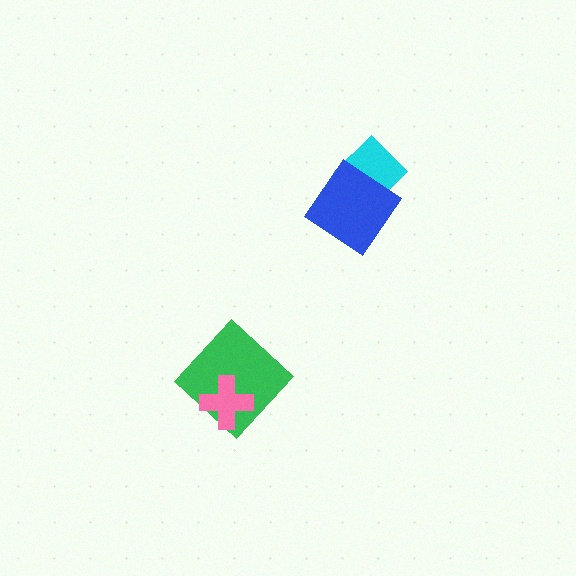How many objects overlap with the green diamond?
1 object overlaps with the green diamond.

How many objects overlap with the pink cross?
1 object overlaps with the pink cross.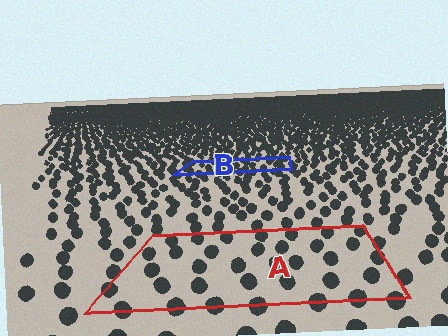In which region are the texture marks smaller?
The texture marks are smaller in region B, because it is farther away.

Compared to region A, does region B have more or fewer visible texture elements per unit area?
Region B has more texture elements per unit area — they are packed more densely because it is farther away.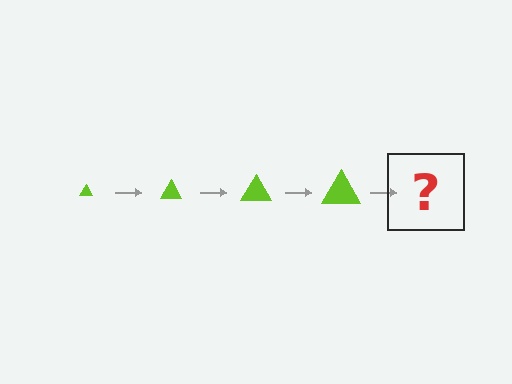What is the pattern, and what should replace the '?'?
The pattern is that the triangle gets progressively larger each step. The '?' should be a lime triangle, larger than the previous one.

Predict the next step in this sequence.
The next step is a lime triangle, larger than the previous one.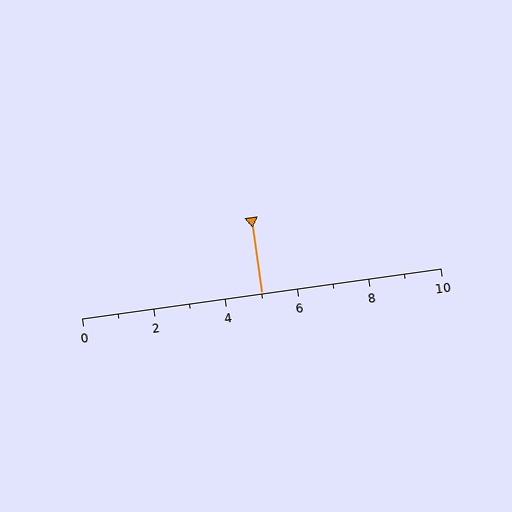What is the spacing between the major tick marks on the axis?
The major ticks are spaced 2 apart.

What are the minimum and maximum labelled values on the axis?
The axis runs from 0 to 10.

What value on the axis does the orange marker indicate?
The marker indicates approximately 5.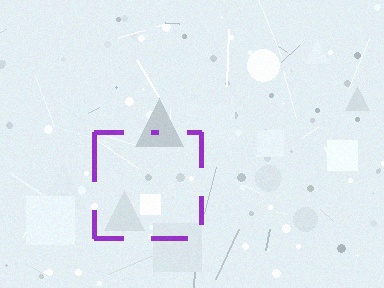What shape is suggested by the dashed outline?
The dashed outline suggests a square.